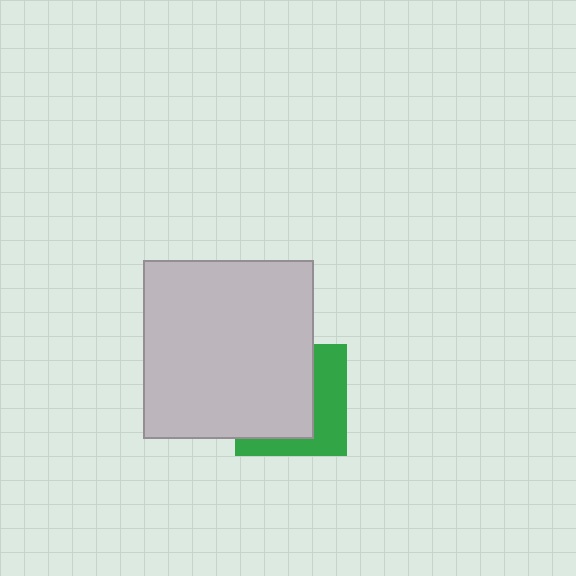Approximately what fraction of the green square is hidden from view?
Roughly 60% of the green square is hidden behind the light gray rectangle.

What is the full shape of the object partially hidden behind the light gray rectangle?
The partially hidden object is a green square.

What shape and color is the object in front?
The object in front is a light gray rectangle.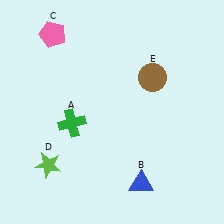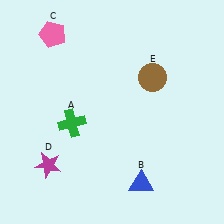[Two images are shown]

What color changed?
The star (D) changed from lime in Image 1 to magenta in Image 2.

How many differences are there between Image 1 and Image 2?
There is 1 difference between the two images.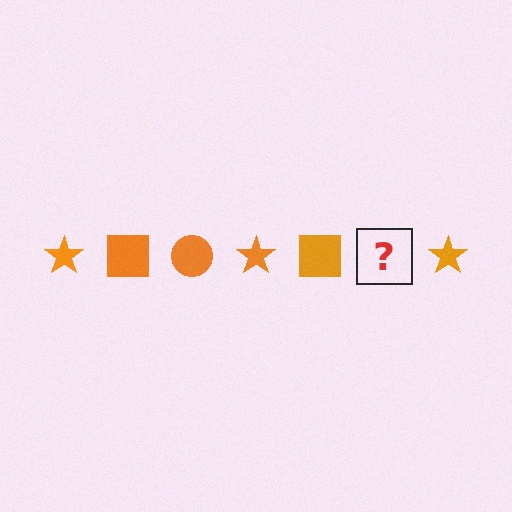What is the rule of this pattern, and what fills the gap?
The rule is that the pattern cycles through star, square, circle shapes in orange. The gap should be filled with an orange circle.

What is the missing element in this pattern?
The missing element is an orange circle.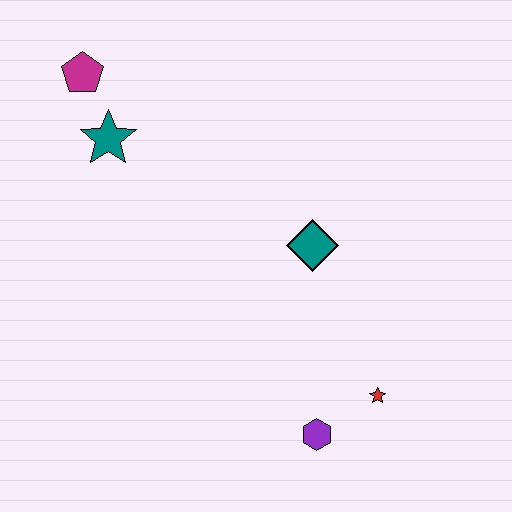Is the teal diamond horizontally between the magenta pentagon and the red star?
Yes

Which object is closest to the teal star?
The magenta pentagon is closest to the teal star.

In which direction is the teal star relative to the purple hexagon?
The teal star is above the purple hexagon.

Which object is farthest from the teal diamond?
The magenta pentagon is farthest from the teal diamond.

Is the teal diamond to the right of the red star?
No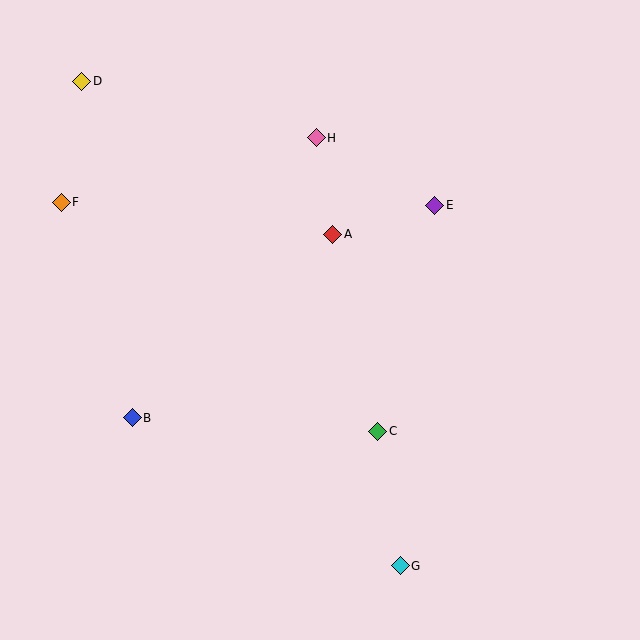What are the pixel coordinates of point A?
Point A is at (333, 234).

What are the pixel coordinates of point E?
Point E is at (435, 205).